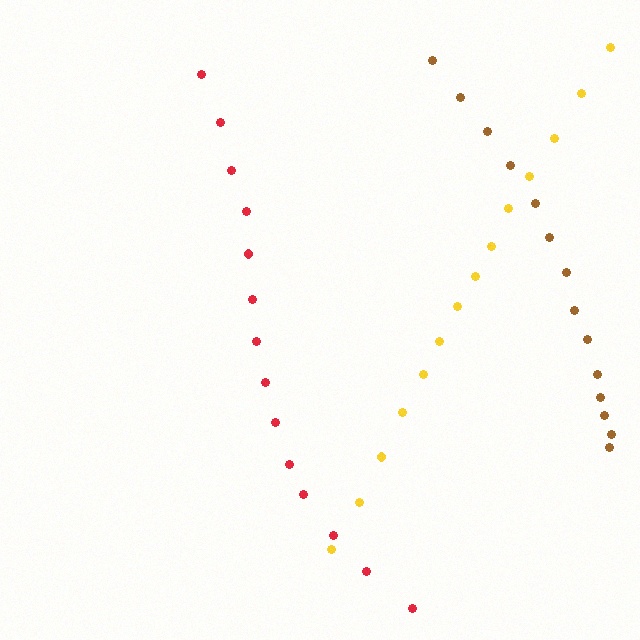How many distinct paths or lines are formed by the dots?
There are 3 distinct paths.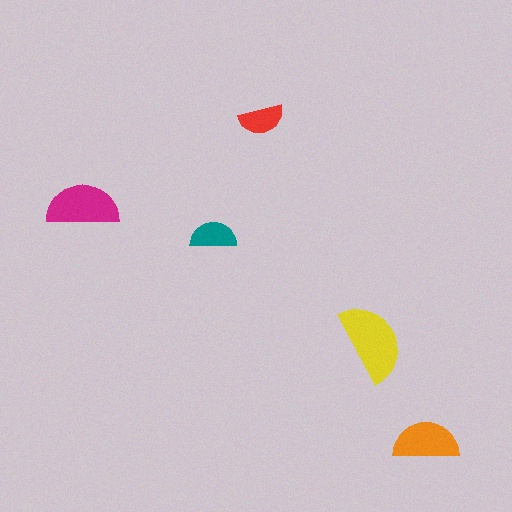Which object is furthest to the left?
The magenta semicircle is leftmost.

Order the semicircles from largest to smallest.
the yellow one, the magenta one, the orange one, the teal one, the red one.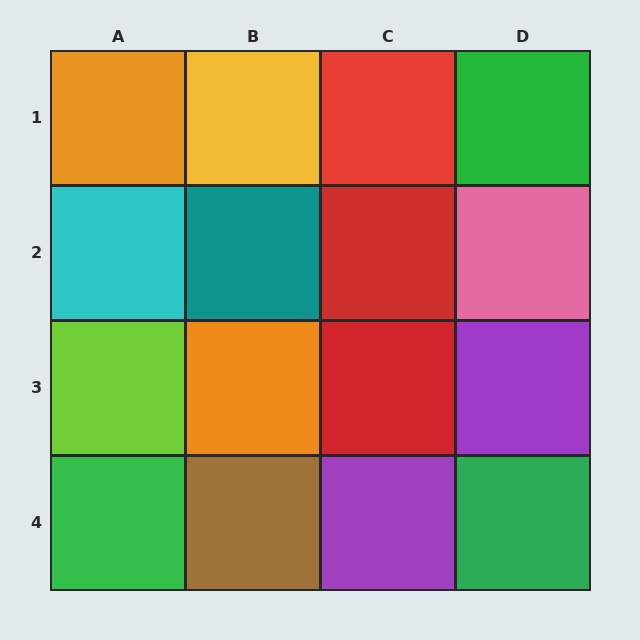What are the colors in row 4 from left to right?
Green, brown, purple, green.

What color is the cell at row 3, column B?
Orange.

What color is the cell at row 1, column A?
Orange.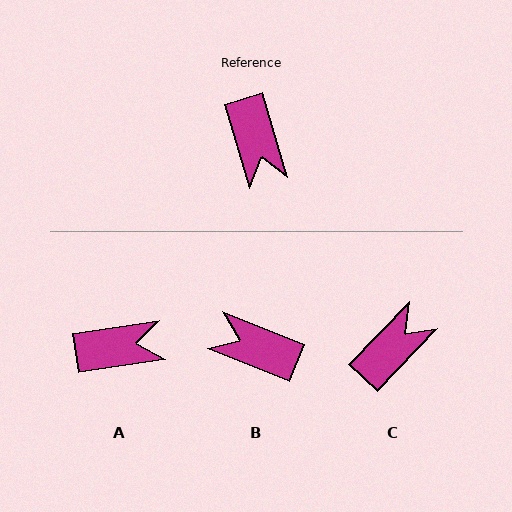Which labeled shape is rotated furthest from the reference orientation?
B, about 128 degrees away.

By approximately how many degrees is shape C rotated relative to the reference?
Approximately 120 degrees counter-clockwise.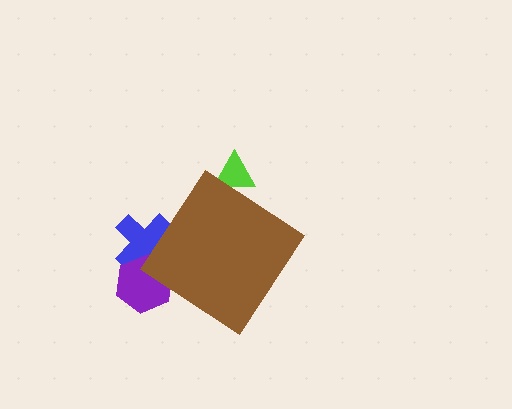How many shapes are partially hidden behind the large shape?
3 shapes are partially hidden.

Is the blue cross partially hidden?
Yes, the blue cross is partially hidden behind the brown diamond.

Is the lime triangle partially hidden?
Yes, the lime triangle is partially hidden behind the brown diamond.